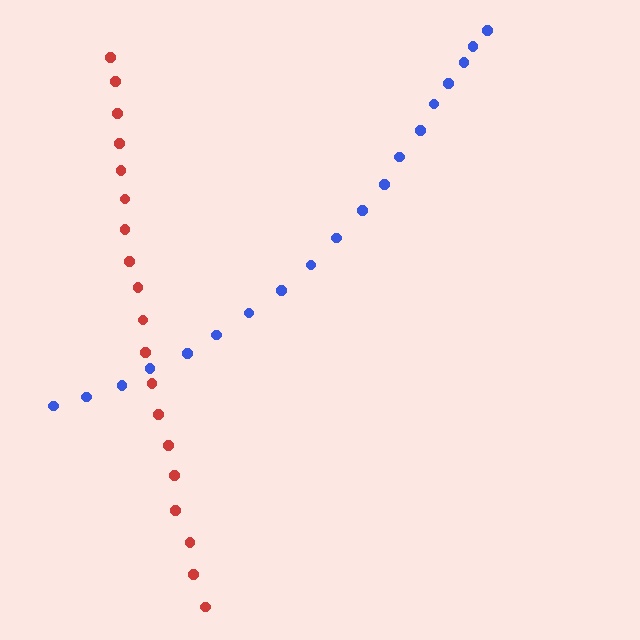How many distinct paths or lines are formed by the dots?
There are 2 distinct paths.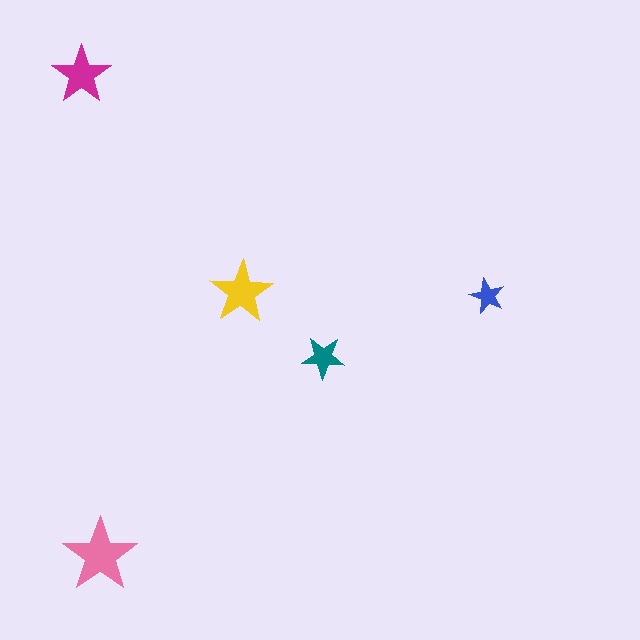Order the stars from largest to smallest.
the pink one, the yellow one, the magenta one, the teal one, the blue one.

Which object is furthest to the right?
The blue star is rightmost.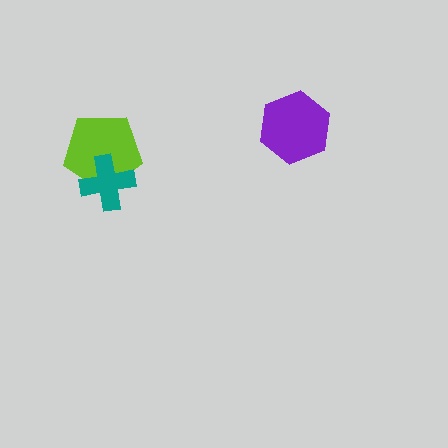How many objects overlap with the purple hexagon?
0 objects overlap with the purple hexagon.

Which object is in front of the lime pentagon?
The teal cross is in front of the lime pentagon.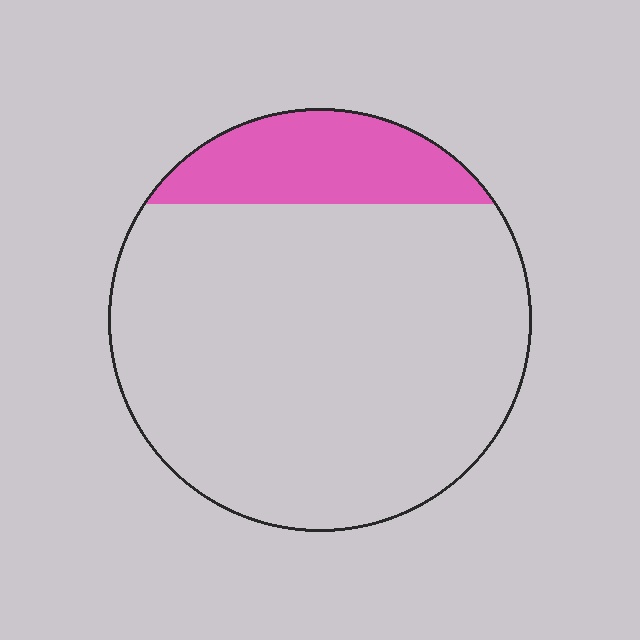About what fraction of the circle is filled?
About one sixth (1/6).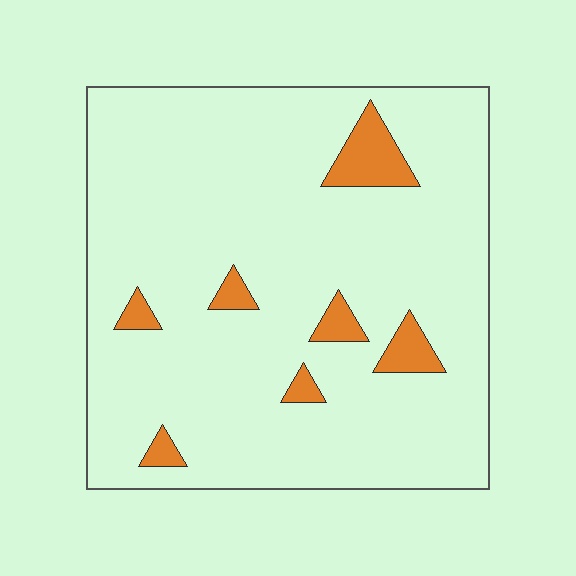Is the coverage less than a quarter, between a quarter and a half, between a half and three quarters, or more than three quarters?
Less than a quarter.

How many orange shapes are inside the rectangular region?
7.